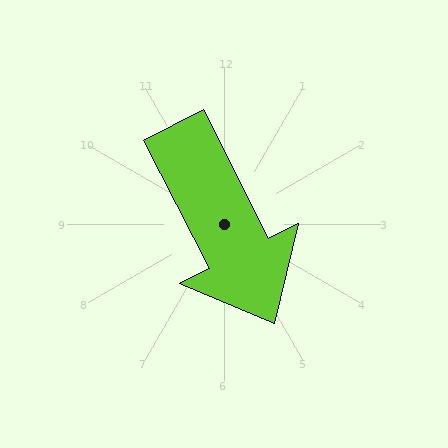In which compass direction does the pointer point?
Southeast.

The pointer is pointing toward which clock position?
Roughly 5 o'clock.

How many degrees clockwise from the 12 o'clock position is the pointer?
Approximately 153 degrees.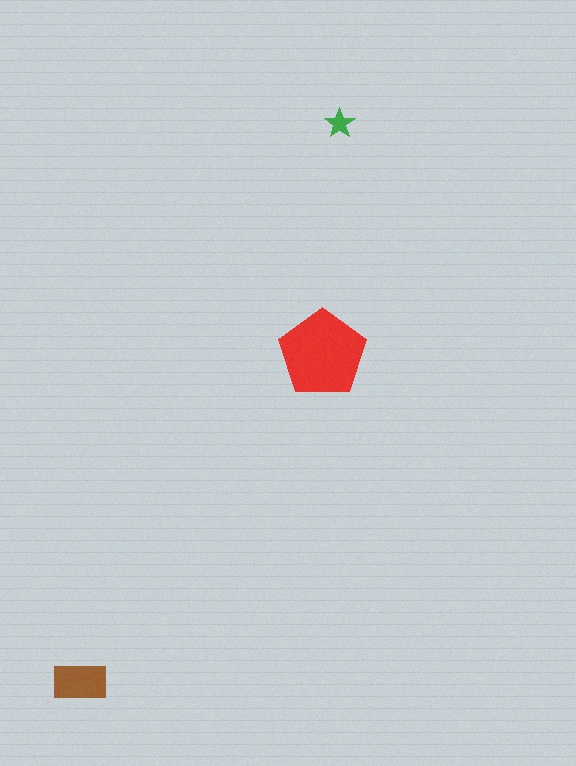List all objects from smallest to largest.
The green star, the brown rectangle, the red pentagon.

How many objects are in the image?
There are 3 objects in the image.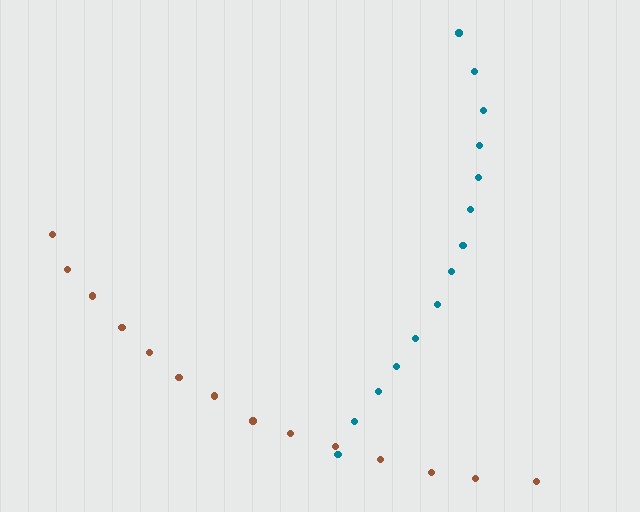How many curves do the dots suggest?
There are 2 distinct paths.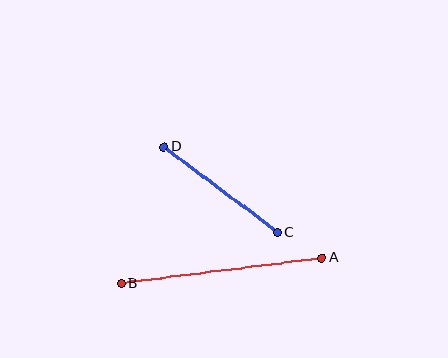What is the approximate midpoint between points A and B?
The midpoint is at approximately (221, 271) pixels.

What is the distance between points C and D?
The distance is approximately 142 pixels.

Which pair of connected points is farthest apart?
Points A and B are farthest apart.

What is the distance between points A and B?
The distance is approximately 203 pixels.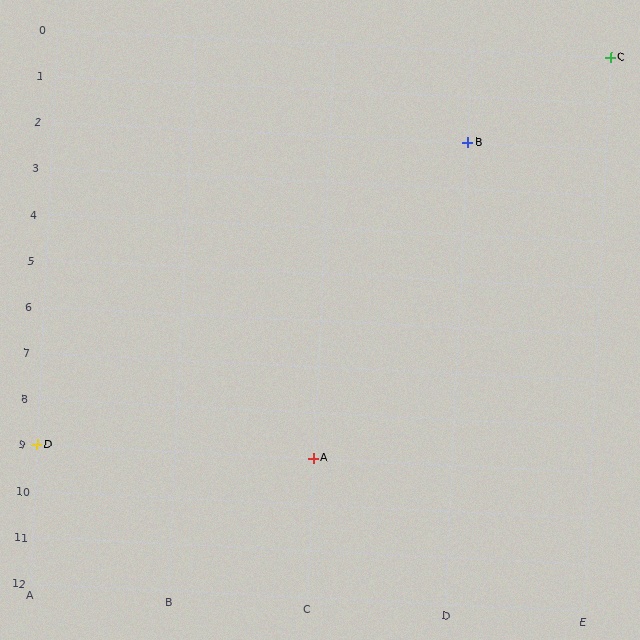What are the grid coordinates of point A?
Point A is at grid coordinates (C, 9).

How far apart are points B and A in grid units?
Points B and A are 1 column and 7 rows apart (about 7.1 grid units diagonally).